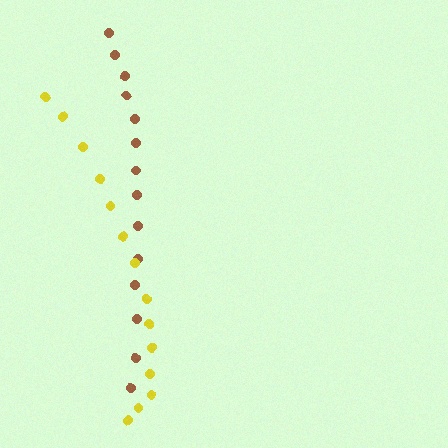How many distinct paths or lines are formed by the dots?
There are 2 distinct paths.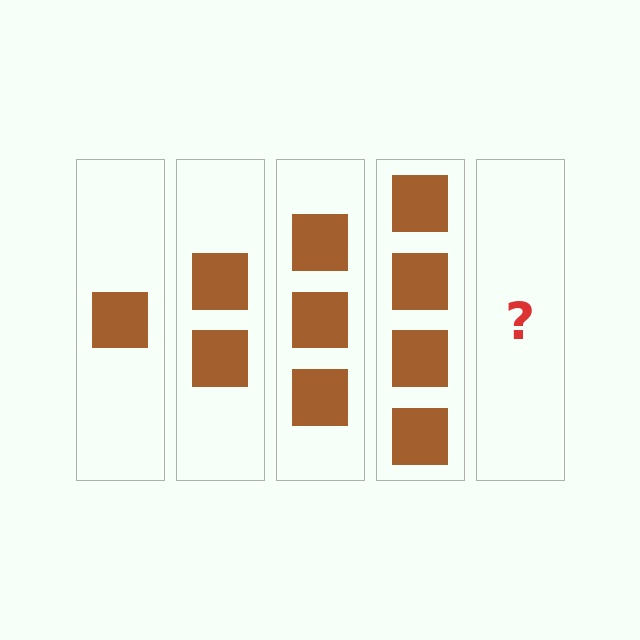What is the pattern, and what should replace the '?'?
The pattern is that each step adds one more square. The '?' should be 5 squares.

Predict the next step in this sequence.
The next step is 5 squares.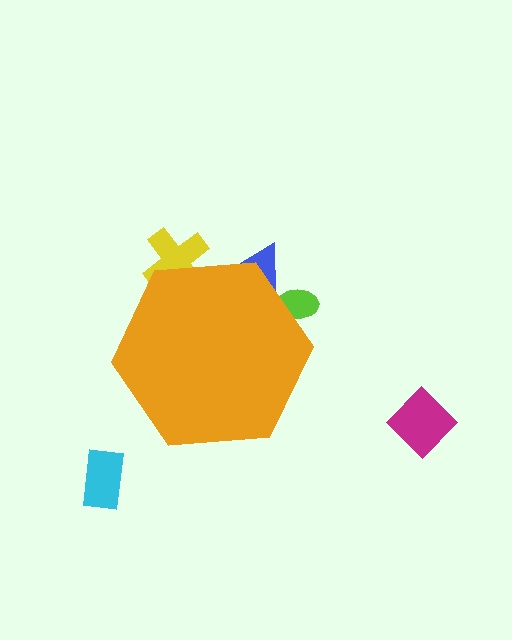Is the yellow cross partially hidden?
Yes, the yellow cross is partially hidden behind the orange hexagon.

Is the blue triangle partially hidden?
Yes, the blue triangle is partially hidden behind the orange hexagon.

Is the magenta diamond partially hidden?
No, the magenta diamond is fully visible.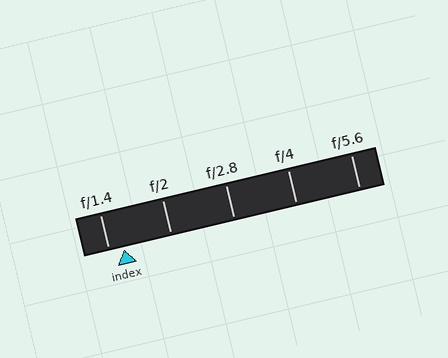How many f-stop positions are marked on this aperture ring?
There are 5 f-stop positions marked.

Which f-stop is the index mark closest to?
The index mark is closest to f/1.4.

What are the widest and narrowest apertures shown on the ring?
The widest aperture shown is f/1.4 and the narrowest is f/5.6.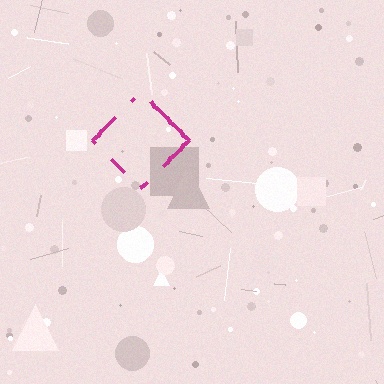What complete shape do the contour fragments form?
The contour fragments form a diamond.